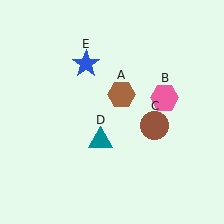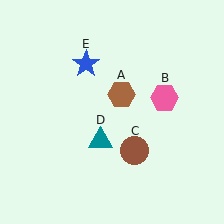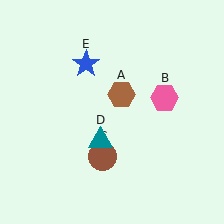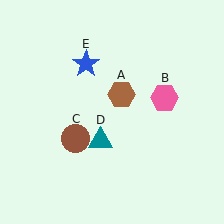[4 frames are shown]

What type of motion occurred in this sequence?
The brown circle (object C) rotated clockwise around the center of the scene.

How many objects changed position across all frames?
1 object changed position: brown circle (object C).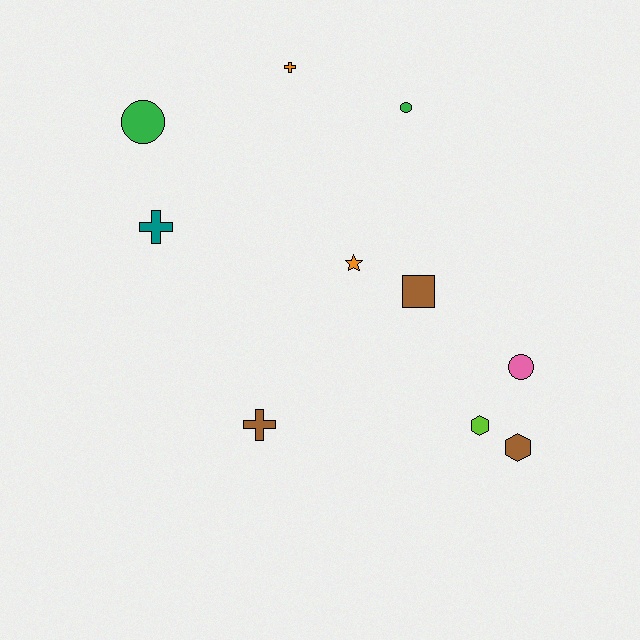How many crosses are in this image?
There are 3 crosses.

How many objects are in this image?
There are 10 objects.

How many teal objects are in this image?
There is 1 teal object.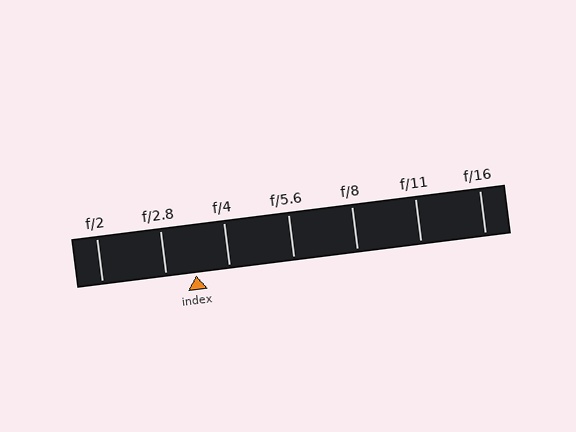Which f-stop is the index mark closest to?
The index mark is closest to f/2.8.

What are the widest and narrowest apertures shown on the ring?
The widest aperture shown is f/2 and the narrowest is f/16.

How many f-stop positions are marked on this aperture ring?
There are 7 f-stop positions marked.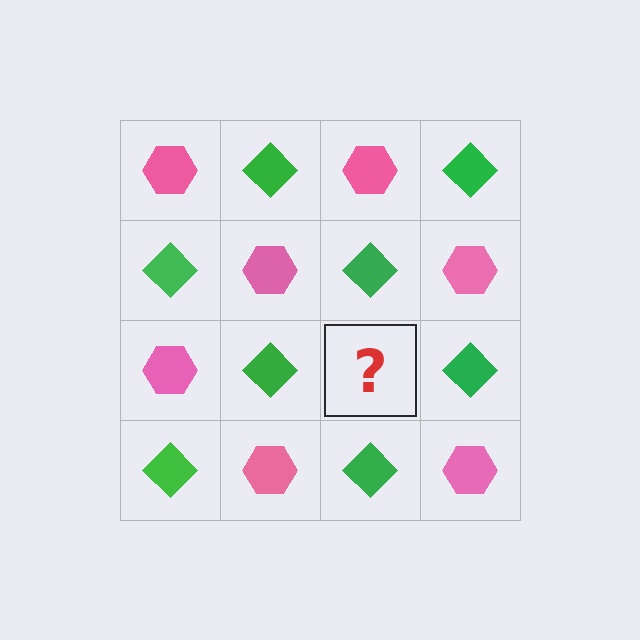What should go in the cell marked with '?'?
The missing cell should contain a pink hexagon.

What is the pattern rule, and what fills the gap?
The rule is that it alternates pink hexagon and green diamond in a checkerboard pattern. The gap should be filled with a pink hexagon.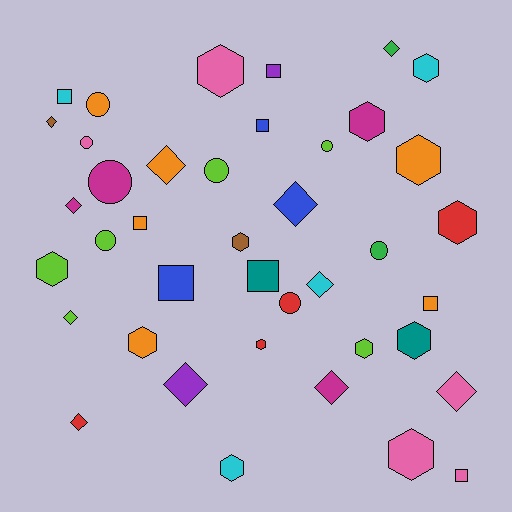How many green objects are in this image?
There are 2 green objects.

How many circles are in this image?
There are 8 circles.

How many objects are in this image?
There are 40 objects.